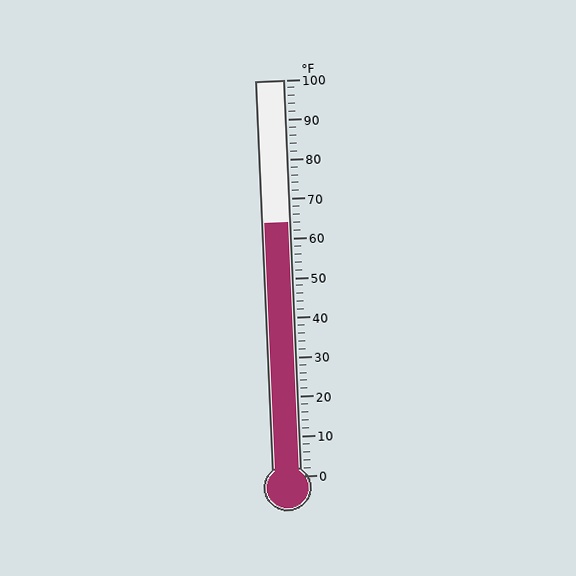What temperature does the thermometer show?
The thermometer shows approximately 64°F.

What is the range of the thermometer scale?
The thermometer scale ranges from 0°F to 100°F.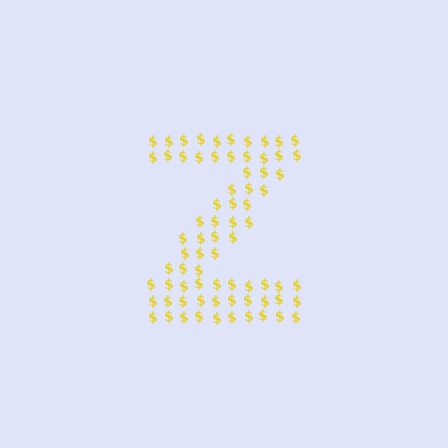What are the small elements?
The small elements are dollar signs.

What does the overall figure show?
The overall figure shows the letter Z.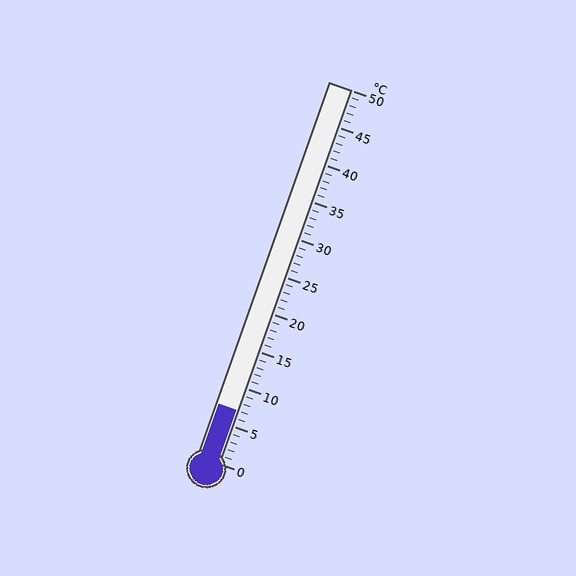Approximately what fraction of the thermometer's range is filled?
The thermometer is filled to approximately 15% of its range.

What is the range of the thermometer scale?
The thermometer scale ranges from 0°C to 50°C.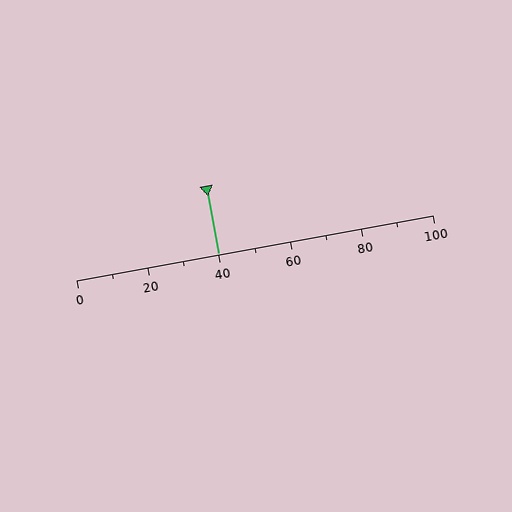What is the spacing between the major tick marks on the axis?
The major ticks are spaced 20 apart.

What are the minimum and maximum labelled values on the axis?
The axis runs from 0 to 100.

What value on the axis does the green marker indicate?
The marker indicates approximately 40.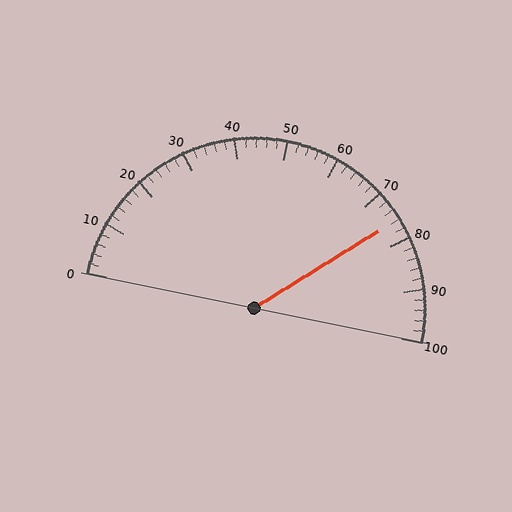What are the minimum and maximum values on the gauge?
The gauge ranges from 0 to 100.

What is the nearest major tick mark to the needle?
The nearest major tick mark is 80.